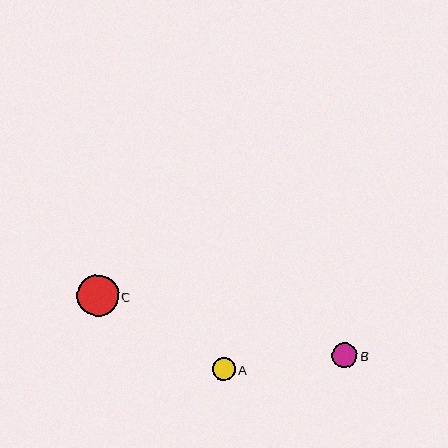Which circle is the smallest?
Circle A is the smallest with a size of approximately 23 pixels.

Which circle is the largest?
Circle C is the largest with a size of approximately 42 pixels.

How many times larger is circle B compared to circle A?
Circle B is approximately 1.1 times the size of circle A.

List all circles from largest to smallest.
From largest to smallest: C, B, A.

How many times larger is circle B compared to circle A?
Circle B is approximately 1.1 times the size of circle A.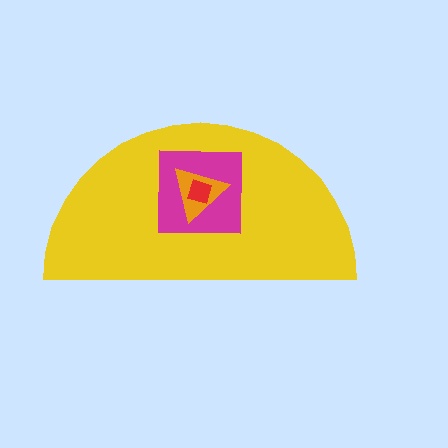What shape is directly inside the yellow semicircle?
The magenta square.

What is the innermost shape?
The red diamond.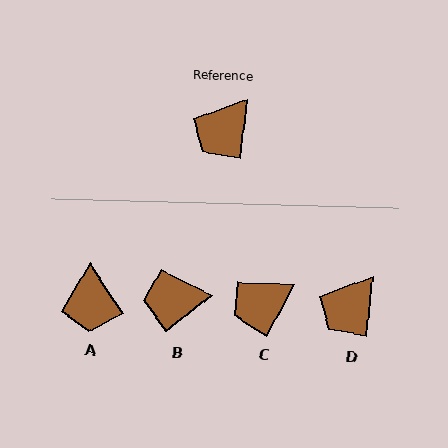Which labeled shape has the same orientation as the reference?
D.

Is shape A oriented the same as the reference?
No, it is off by about 39 degrees.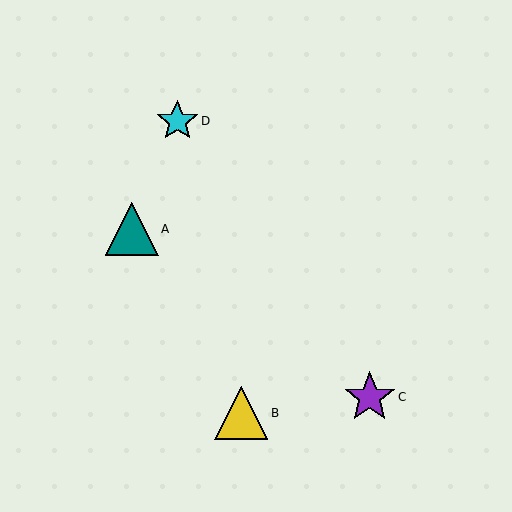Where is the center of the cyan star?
The center of the cyan star is at (177, 121).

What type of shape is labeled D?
Shape D is a cyan star.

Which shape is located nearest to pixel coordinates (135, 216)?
The teal triangle (labeled A) at (132, 229) is nearest to that location.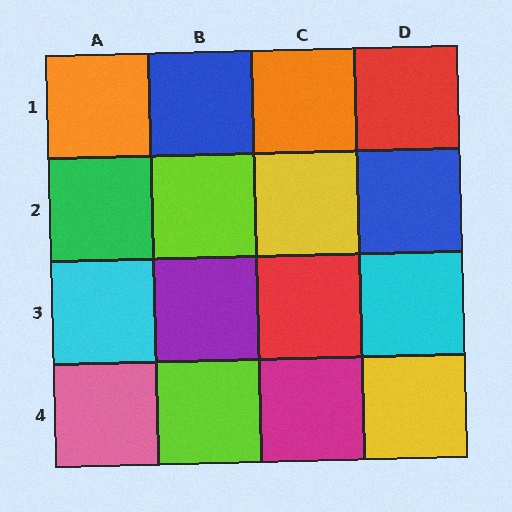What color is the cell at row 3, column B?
Purple.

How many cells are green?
1 cell is green.